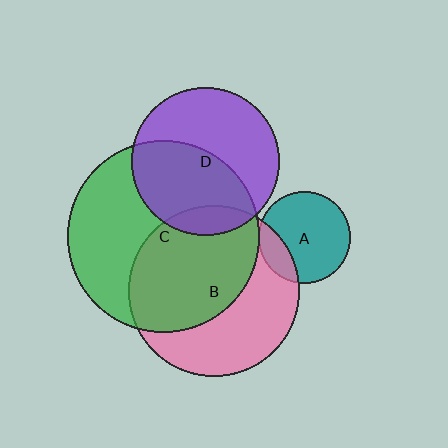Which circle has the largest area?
Circle C (green).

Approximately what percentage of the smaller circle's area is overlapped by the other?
Approximately 55%.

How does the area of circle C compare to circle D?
Approximately 1.7 times.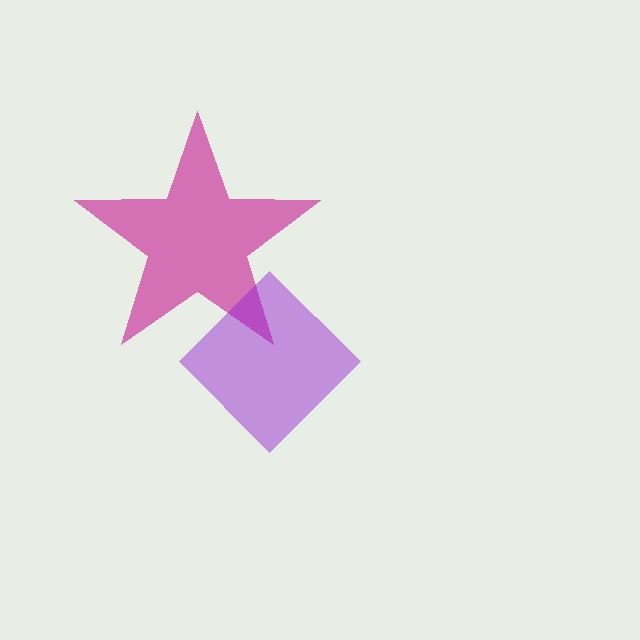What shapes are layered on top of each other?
The layered shapes are: a magenta star, a purple diamond.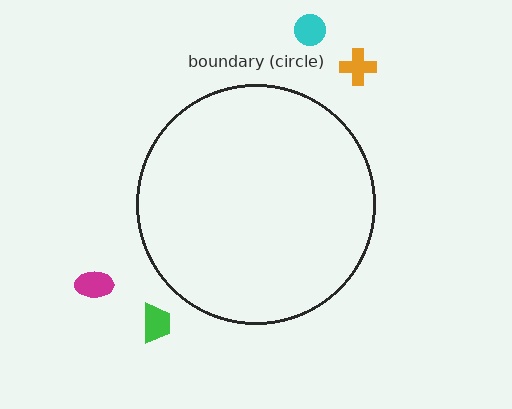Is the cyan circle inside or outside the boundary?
Outside.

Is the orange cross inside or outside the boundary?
Outside.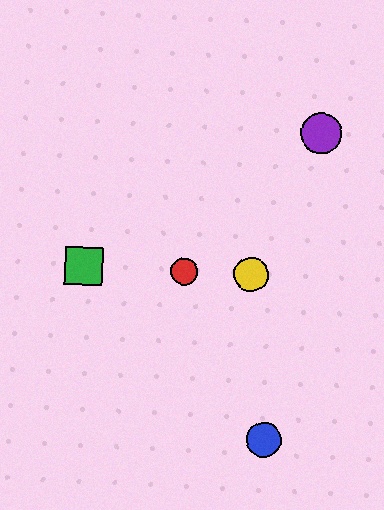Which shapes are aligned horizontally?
The red circle, the green square, the yellow circle are aligned horizontally.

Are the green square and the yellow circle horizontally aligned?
Yes, both are at y≈266.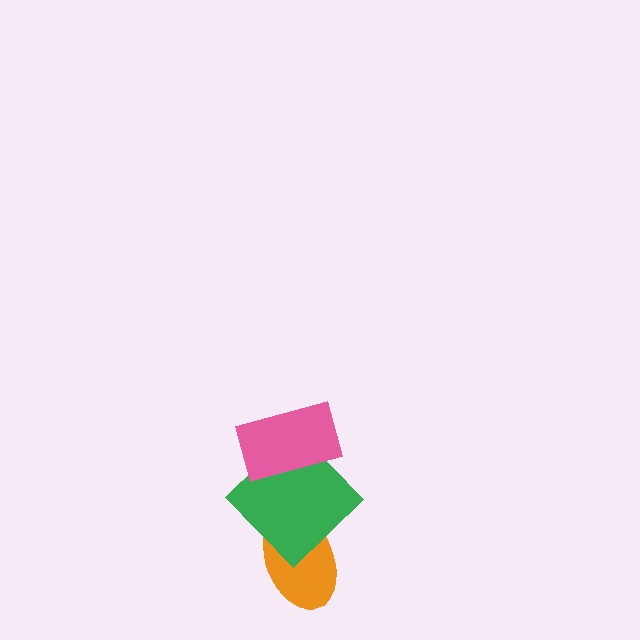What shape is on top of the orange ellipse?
The green diamond is on top of the orange ellipse.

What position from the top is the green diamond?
The green diamond is 2nd from the top.